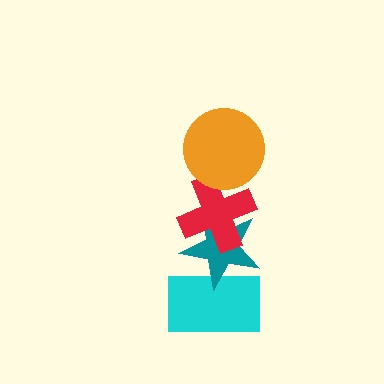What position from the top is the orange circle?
The orange circle is 1st from the top.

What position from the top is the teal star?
The teal star is 3rd from the top.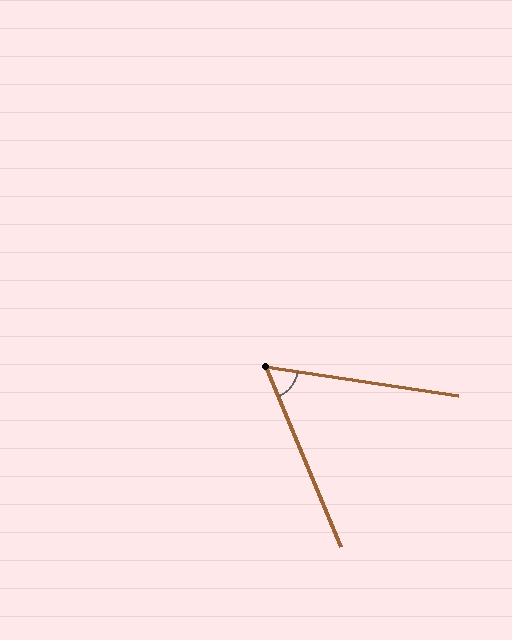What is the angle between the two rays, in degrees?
Approximately 59 degrees.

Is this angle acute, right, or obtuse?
It is acute.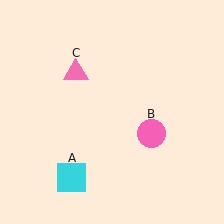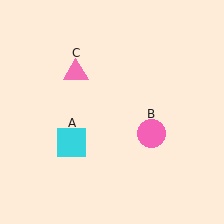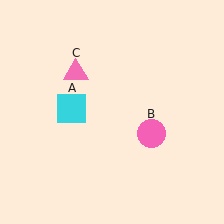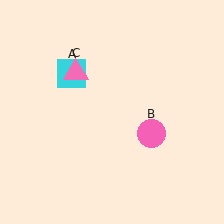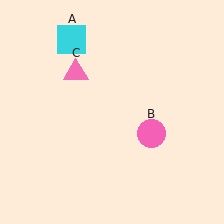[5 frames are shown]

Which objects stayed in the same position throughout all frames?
Pink circle (object B) and pink triangle (object C) remained stationary.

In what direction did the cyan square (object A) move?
The cyan square (object A) moved up.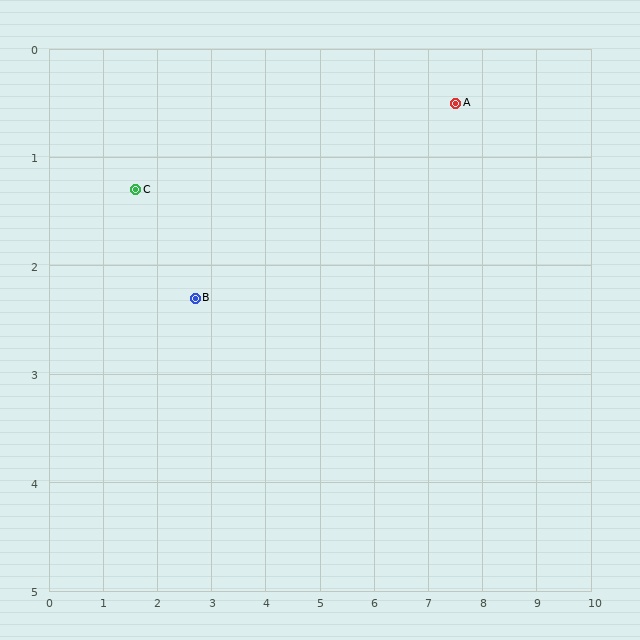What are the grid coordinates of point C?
Point C is at approximately (1.6, 1.3).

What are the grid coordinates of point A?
Point A is at approximately (7.5, 0.5).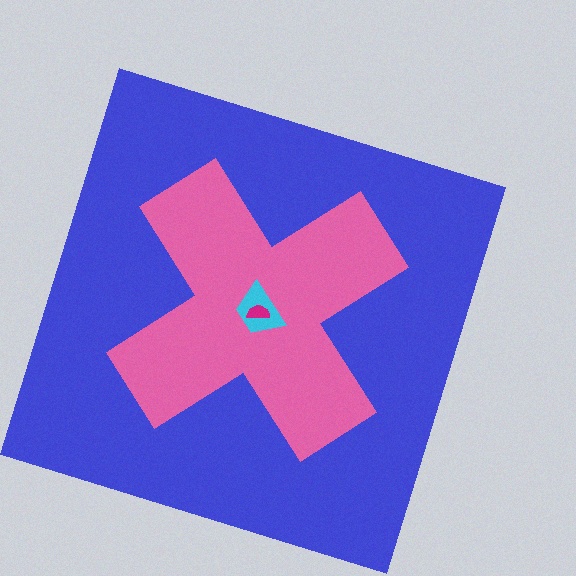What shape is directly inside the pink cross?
The cyan trapezoid.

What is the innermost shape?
The magenta semicircle.